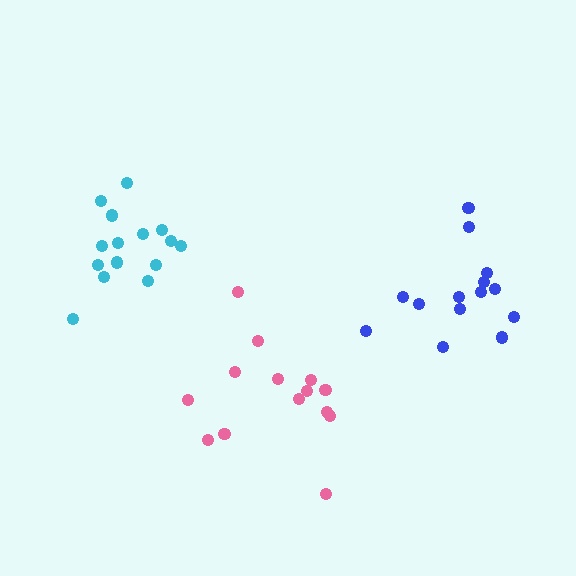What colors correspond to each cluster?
The clusters are colored: pink, cyan, blue.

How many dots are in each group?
Group 1: 14 dots, Group 2: 15 dots, Group 3: 14 dots (43 total).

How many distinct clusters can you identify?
There are 3 distinct clusters.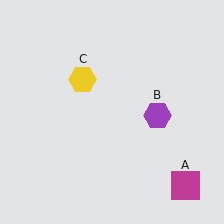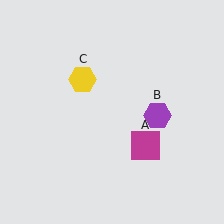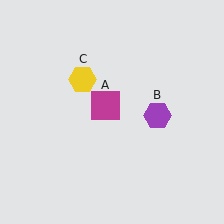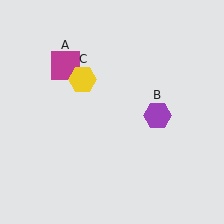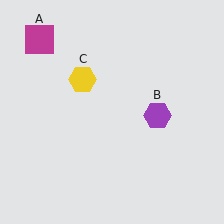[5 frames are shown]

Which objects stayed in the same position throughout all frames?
Purple hexagon (object B) and yellow hexagon (object C) remained stationary.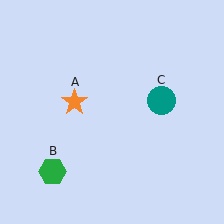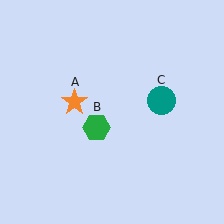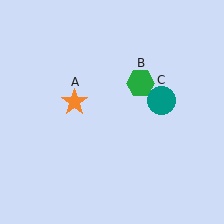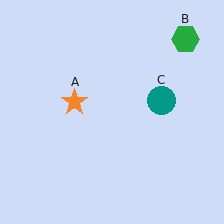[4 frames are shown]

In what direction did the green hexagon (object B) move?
The green hexagon (object B) moved up and to the right.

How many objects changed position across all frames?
1 object changed position: green hexagon (object B).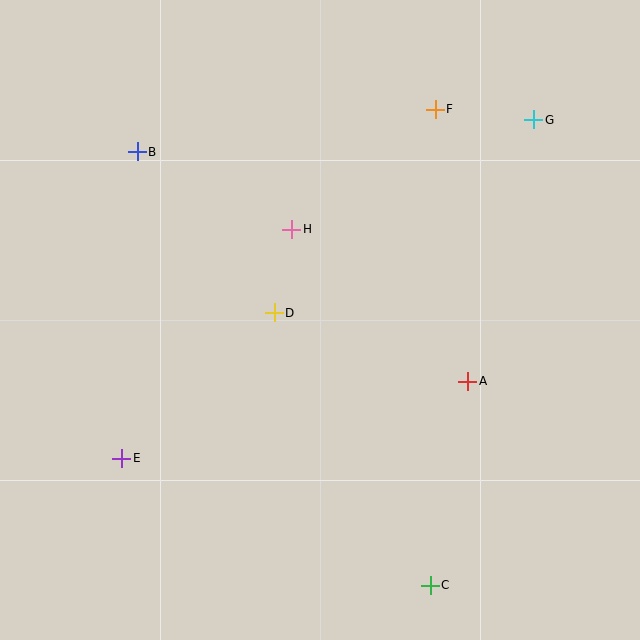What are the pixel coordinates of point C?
Point C is at (430, 585).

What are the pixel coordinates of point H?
Point H is at (292, 229).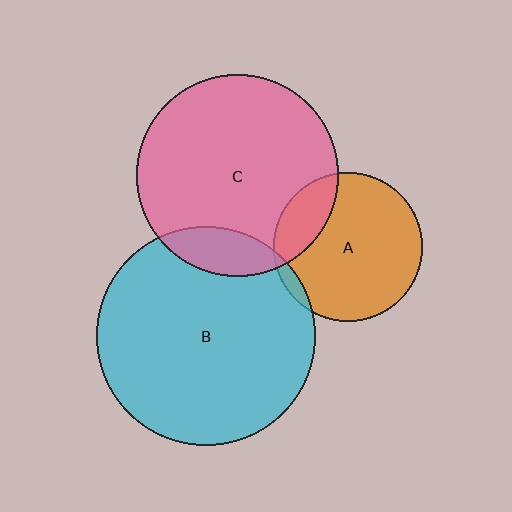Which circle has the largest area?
Circle B (cyan).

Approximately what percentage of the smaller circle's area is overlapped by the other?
Approximately 5%.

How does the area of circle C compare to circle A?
Approximately 1.8 times.